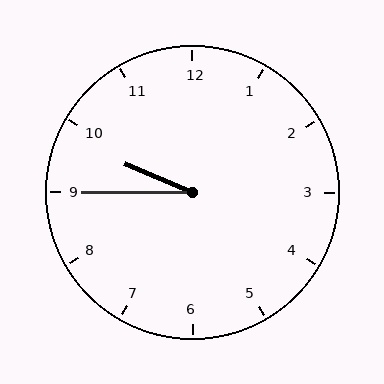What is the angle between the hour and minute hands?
Approximately 22 degrees.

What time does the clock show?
9:45.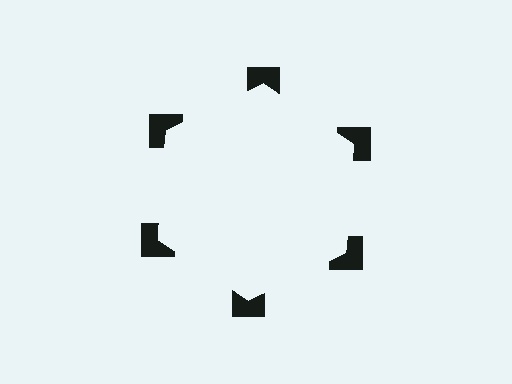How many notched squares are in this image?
There are 6 — one at each vertex of the illusory hexagon.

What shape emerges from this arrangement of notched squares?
An illusory hexagon — its edges are inferred from the aligned wedge cuts in the notched squares, not physically drawn.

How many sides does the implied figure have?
6 sides.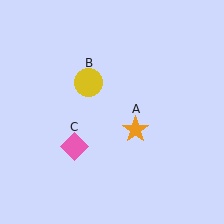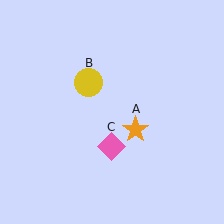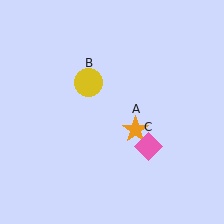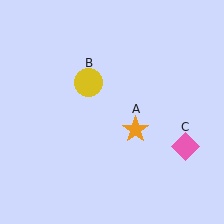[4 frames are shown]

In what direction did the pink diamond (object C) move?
The pink diamond (object C) moved right.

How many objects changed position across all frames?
1 object changed position: pink diamond (object C).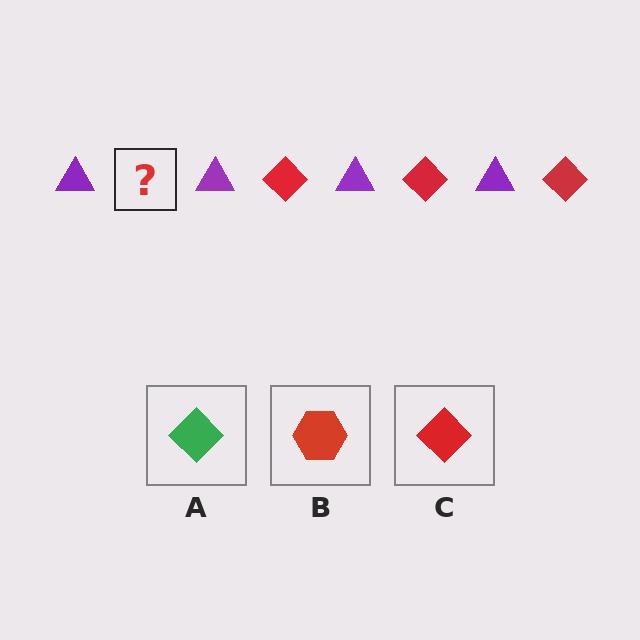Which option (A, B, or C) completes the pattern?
C.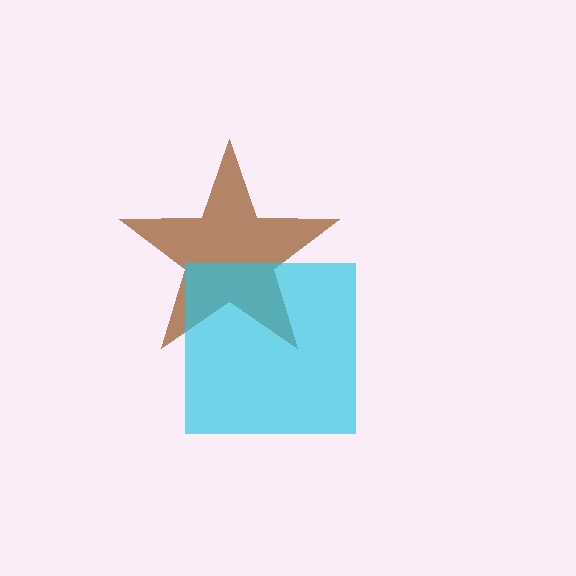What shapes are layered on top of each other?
The layered shapes are: a brown star, a cyan square.